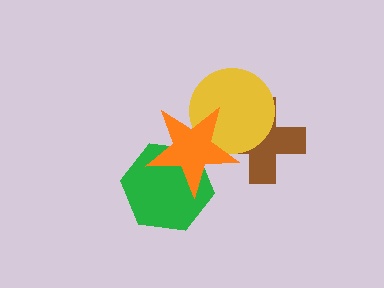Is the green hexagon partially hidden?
Yes, it is partially covered by another shape.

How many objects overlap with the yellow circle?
2 objects overlap with the yellow circle.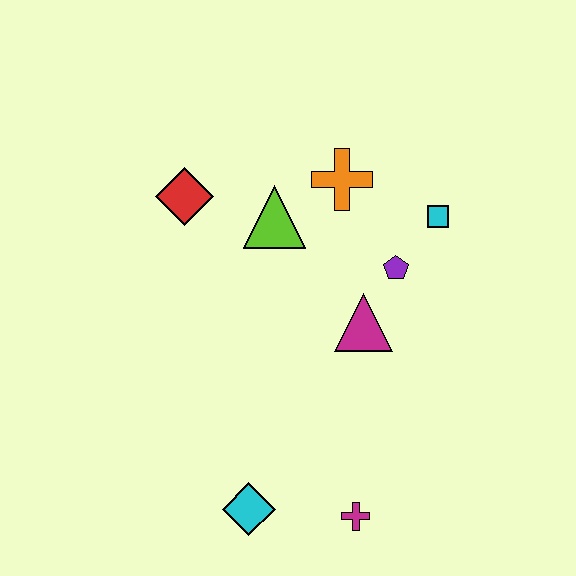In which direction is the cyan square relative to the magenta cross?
The cyan square is above the magenta cross.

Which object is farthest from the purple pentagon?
The cyan diamond is farthest from the purple pentagon.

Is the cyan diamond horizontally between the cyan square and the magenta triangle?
No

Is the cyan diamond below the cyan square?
Yes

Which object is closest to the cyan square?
The purple pentagon is closest to the cyan square.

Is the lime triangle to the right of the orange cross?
No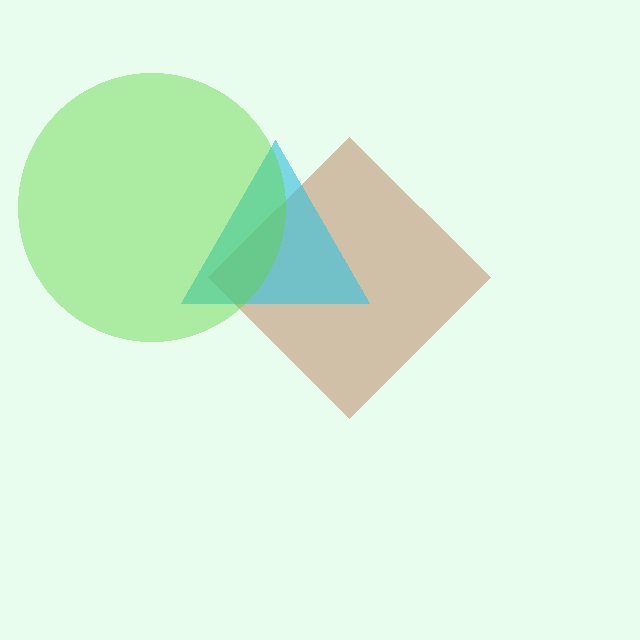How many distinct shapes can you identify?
There are 3 distinct shapes: a brown diamond, a cyan triangle, a lime circle.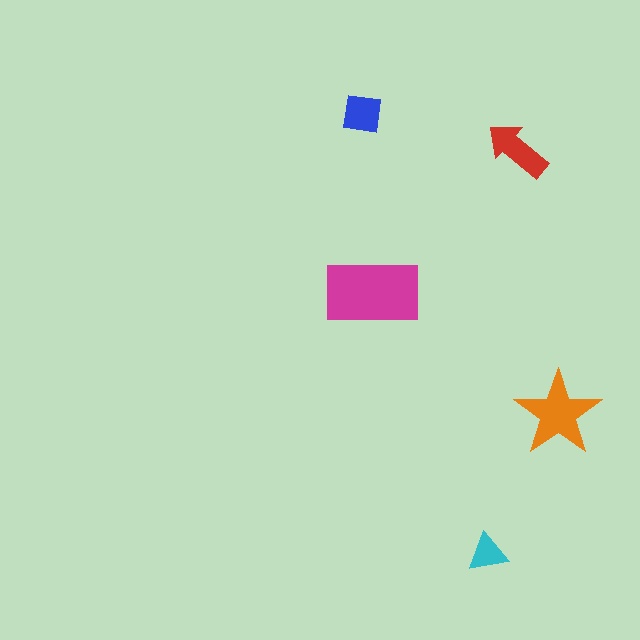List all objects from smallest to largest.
The cyan triangle, the blue square, the red arrow, the orange star, the magenta rectangle.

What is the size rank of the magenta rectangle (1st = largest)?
1st.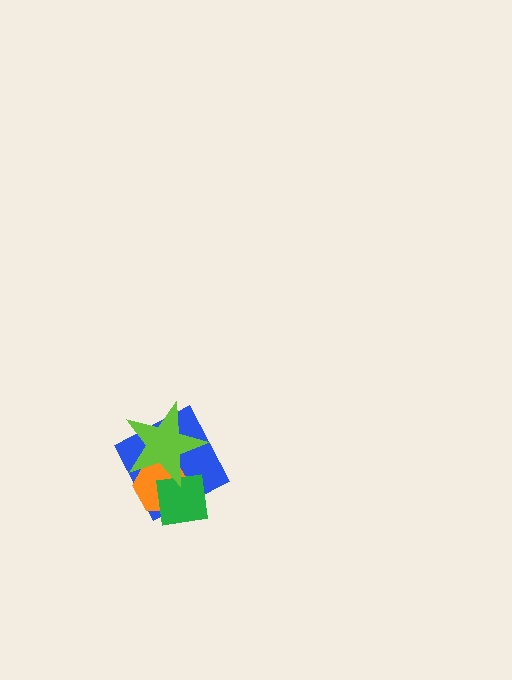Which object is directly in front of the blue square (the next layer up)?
The orange hexagon is directly in front of the blue square.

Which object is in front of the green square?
The lime star is in front of the green square.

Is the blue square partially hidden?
Yes, it is partially covered by another shape.